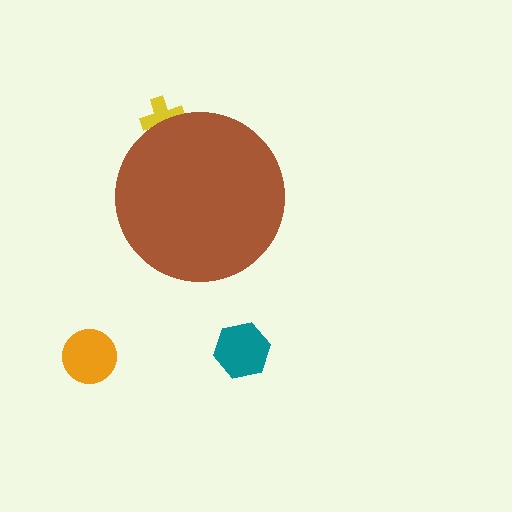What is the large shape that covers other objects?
A brown circle.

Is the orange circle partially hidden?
No, the orange circle is fully visible.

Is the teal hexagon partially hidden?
No, the teal hexagon is fully visible.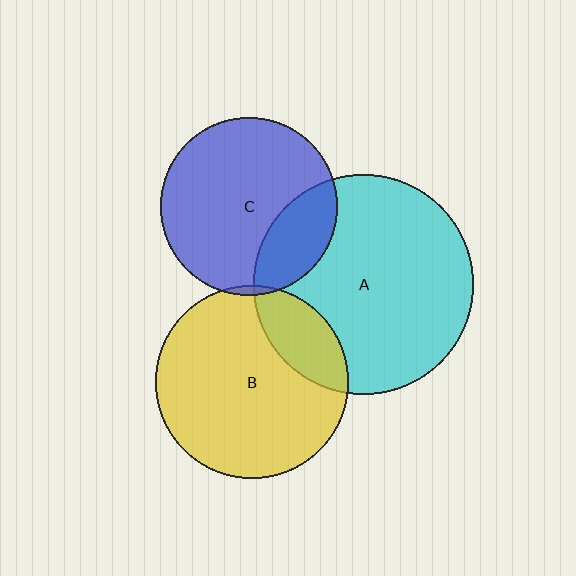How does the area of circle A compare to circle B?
Approximately 1.3 times.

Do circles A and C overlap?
Yes.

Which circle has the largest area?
Circle A (cyan).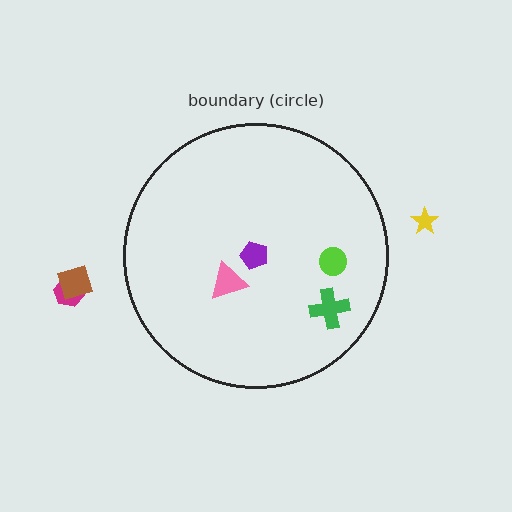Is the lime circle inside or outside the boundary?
Inside.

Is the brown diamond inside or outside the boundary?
Outside.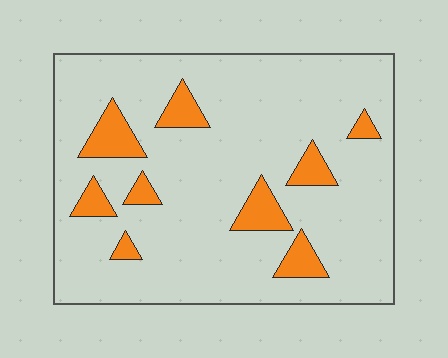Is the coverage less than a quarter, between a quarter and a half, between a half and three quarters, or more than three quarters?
Less than a quarter.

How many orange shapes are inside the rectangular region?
9.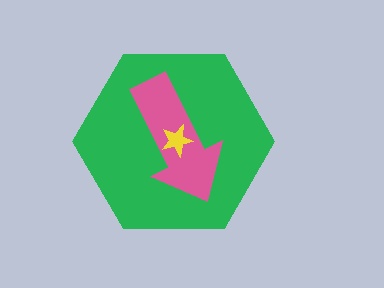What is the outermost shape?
The green hexagon.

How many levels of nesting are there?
3.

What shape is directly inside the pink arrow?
The yellow star.